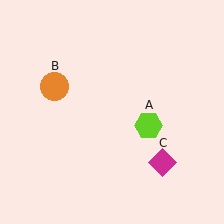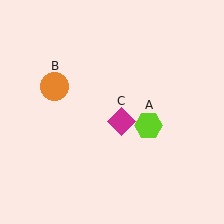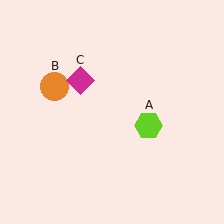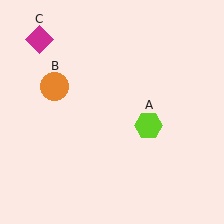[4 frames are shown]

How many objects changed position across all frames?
1 object changed position: magenta diamond (object C).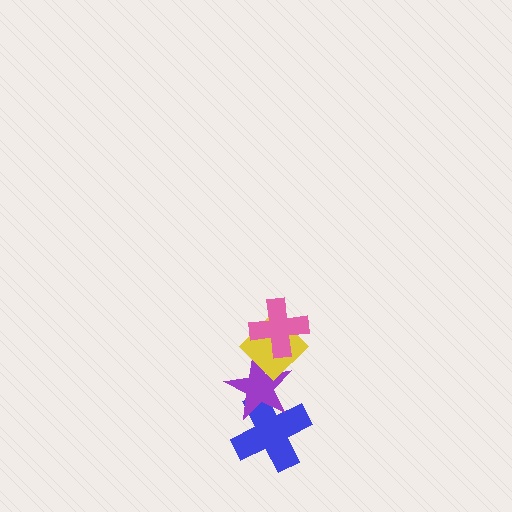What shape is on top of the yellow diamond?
The pink cross is on top of the yellow diamond.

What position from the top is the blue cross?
The blue cross is 4th from the top.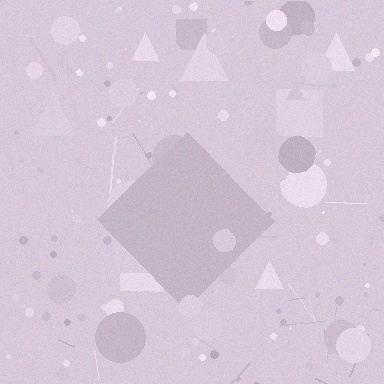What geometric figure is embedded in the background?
A diamond is embedded in the background.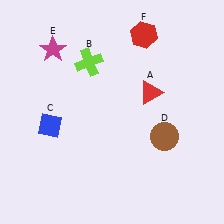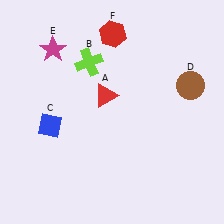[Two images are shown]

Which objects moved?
The objects that moved are: the red triangle (A), the brown circle (D), the red hexagon (F).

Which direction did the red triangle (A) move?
The red triangle (A) moved left.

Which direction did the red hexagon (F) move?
The red hexagon (F) moved left.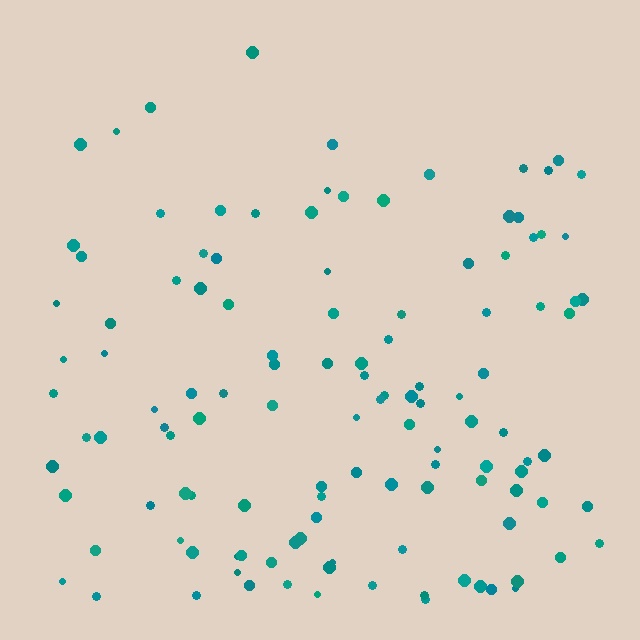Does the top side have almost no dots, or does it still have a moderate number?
Still a moderate number, just noticeably fewer than the bottom.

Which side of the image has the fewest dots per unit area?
The top.